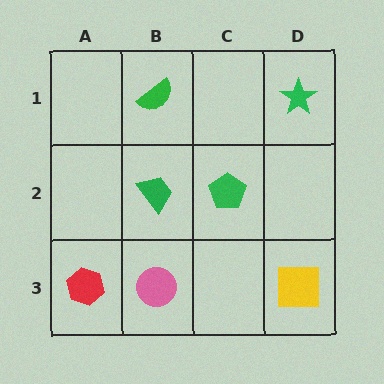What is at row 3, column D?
A yellow square.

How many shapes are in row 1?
2 shapes.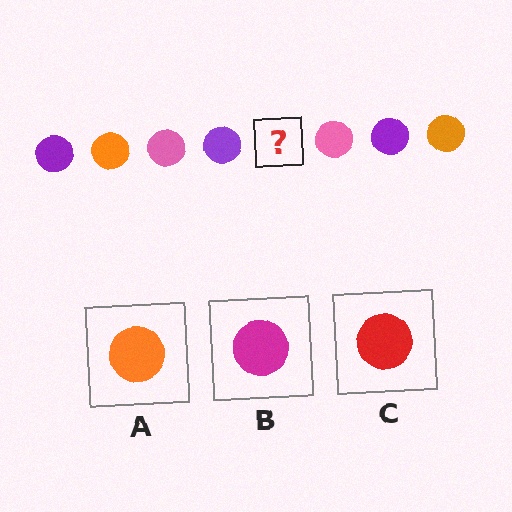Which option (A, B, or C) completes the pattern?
A.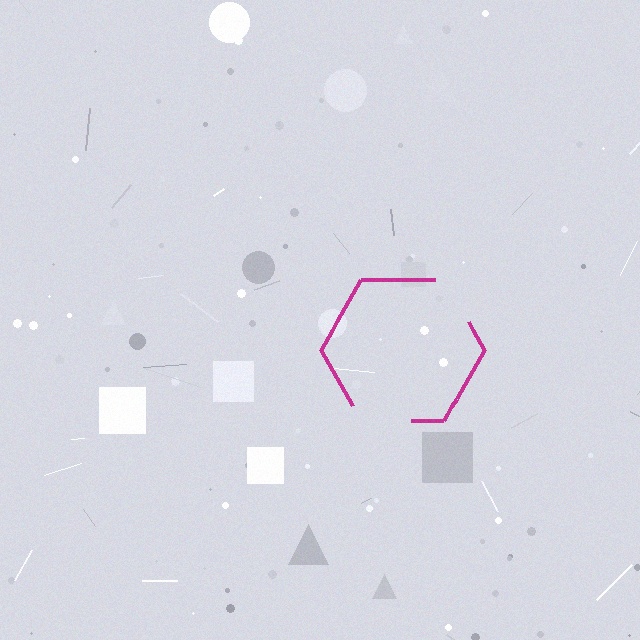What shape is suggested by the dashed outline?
The dashed outline suggests a hexagon.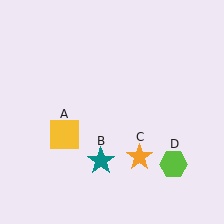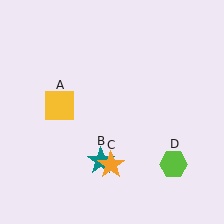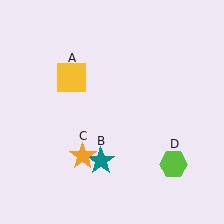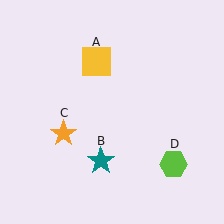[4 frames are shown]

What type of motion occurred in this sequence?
The yellow square (object A), orange star (object C) rotated clockwise around the center of the scene.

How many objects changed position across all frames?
2 objects changed position: yellow square (object A), orange star (object C).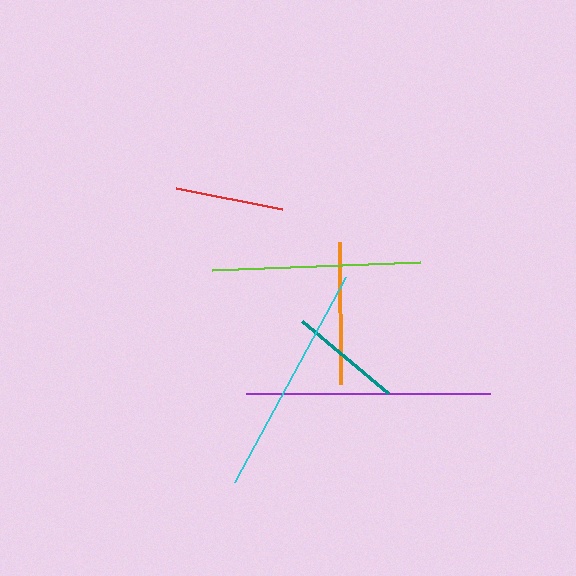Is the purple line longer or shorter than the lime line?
The purple line is longer than the lime line.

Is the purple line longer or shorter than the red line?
The purple line is longer than the red line.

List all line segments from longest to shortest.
From longest to shortest: purple, cyan, lime, orange, teal, red.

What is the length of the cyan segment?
The cyan segment is approximately 233 pixels long.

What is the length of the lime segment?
The lime segment is approximately 208 pixels long.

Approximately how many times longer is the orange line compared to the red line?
The orange line is approximately 1.3 times the length of the red line.